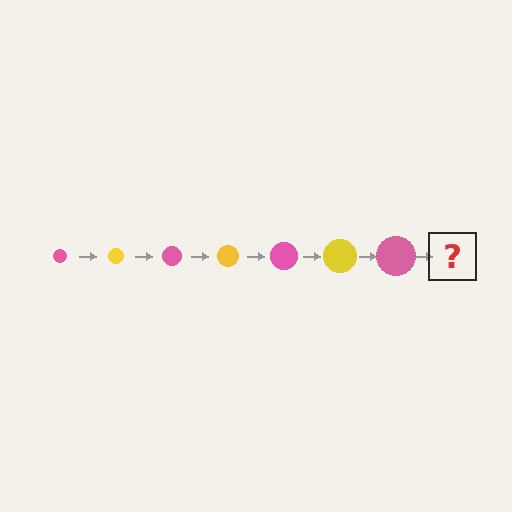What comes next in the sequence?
The next element should be a yellow circle, larger than the previous one.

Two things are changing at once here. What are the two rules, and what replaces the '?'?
The two rules are that the circle grows larger each step and the color cycles through pink and yellow. The '?' should be a yellow circle, larger than the previous one.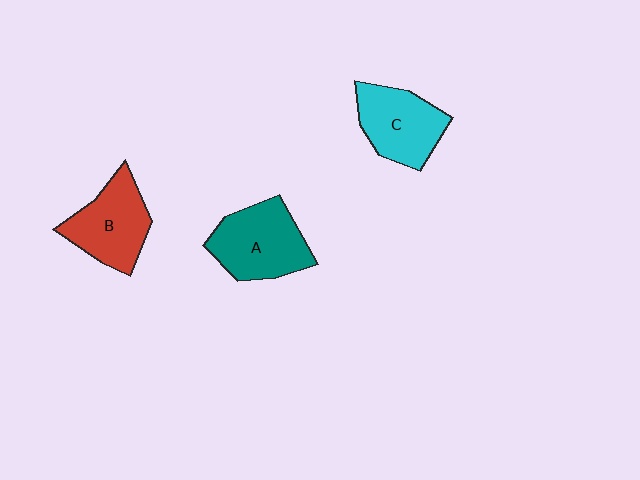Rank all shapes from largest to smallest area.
From largest to smallest: A (teal), B (red), C (cyan).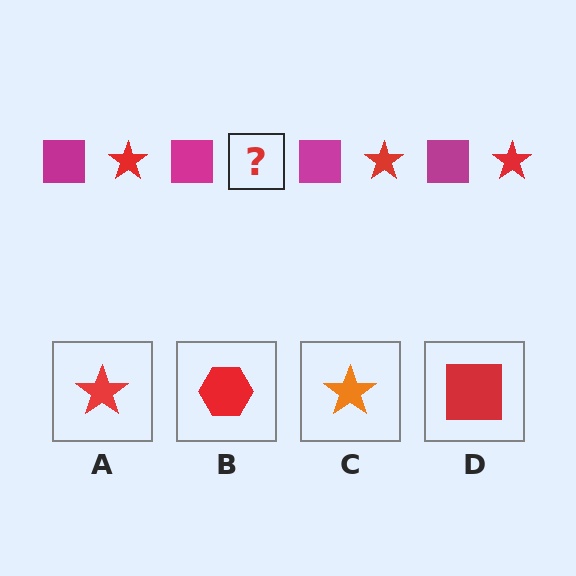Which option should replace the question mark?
Option A.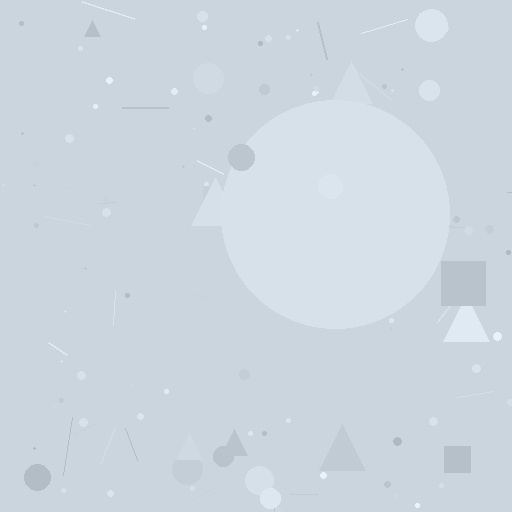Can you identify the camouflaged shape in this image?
The camouflaged shape is a circle.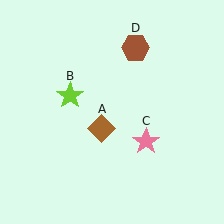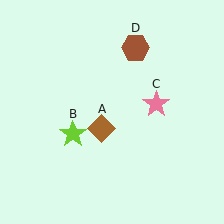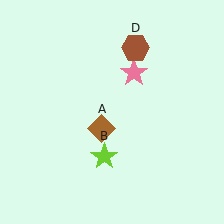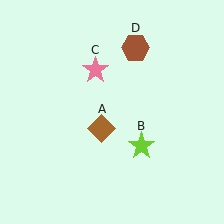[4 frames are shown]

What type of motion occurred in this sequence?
The lime star (object B), pink star (object C) rotated counterclockwise around the center of the scene.